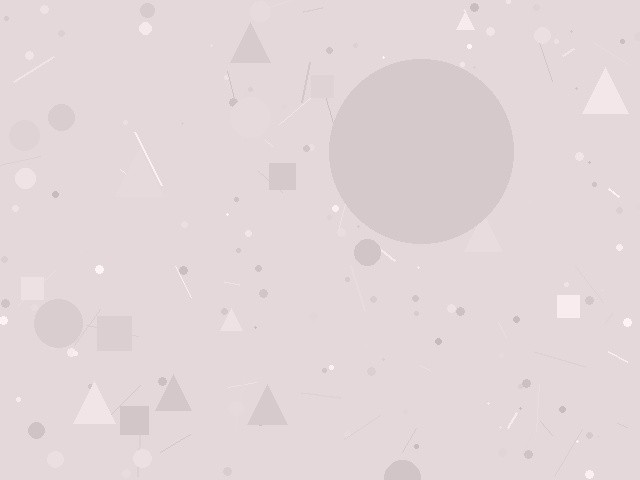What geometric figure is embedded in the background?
A circle is embedded in the background.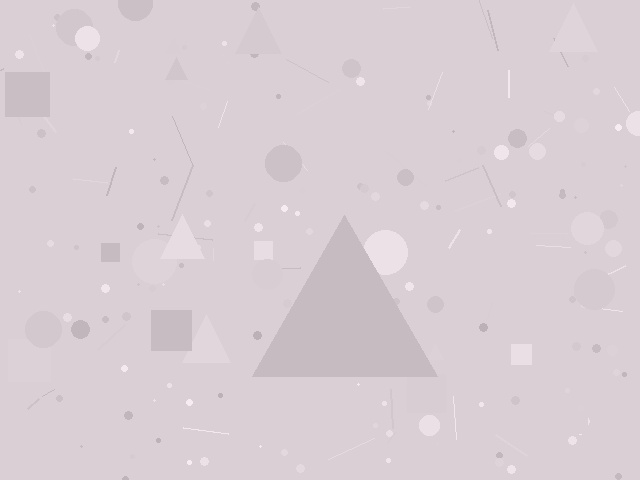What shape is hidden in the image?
A triangle is hidden in the image.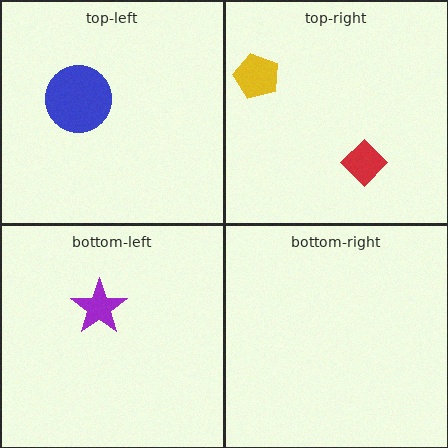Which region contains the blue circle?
The top-left region.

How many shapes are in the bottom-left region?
1.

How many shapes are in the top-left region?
1.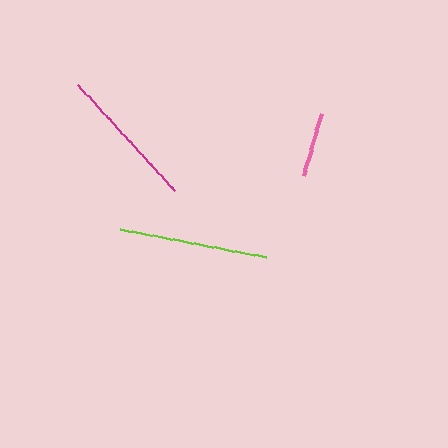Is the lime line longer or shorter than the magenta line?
The lime line is longer than the magenta line.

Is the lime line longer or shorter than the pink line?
The lime line is longer than the pink line.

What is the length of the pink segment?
The pink segment is approximately 65 pixels long.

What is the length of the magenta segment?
The magenta segment is approximately 145 pixels long.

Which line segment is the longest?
The lime line is the longest at approximately 148 pixels.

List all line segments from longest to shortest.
From longest to shortest: lime, magenta, pink.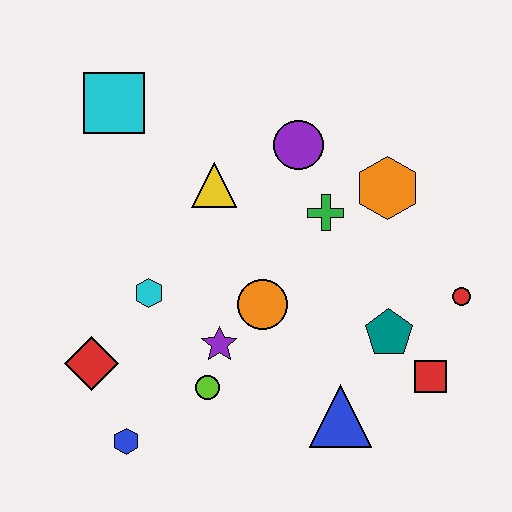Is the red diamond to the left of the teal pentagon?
Yes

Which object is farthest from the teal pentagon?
The cyan square is farthest from the teal pentagon.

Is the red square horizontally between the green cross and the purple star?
No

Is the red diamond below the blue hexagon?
No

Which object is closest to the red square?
The teal pentagon is closest to the red square.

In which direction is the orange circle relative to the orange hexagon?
The orange circle is to the left of the orange hexagon.